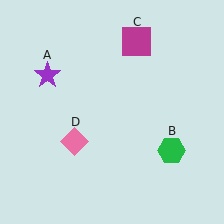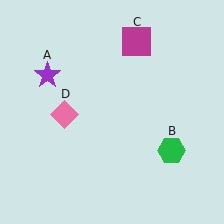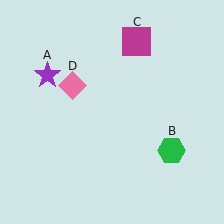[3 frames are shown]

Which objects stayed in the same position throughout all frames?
Purple star (object A) and green hexagon (object B) and magenta square (object C) remained stationary.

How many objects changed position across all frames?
1 object changed position: pink diamond (object D).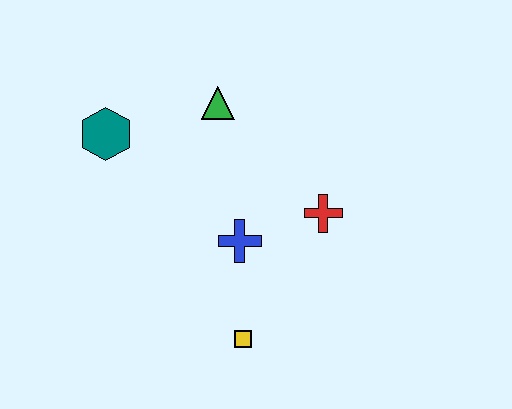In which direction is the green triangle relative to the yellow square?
The green triangle is above the yellow square.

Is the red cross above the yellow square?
Yes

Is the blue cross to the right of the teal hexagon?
Yes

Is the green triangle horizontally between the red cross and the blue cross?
No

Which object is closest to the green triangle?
The teal hexagon is closest to the green triangle.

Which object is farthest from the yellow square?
The teal hexagon is farthest from the yellow square.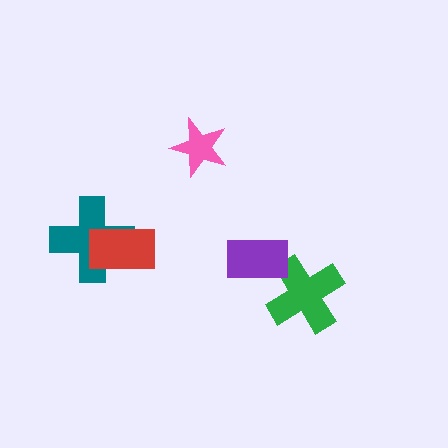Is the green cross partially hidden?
Yes, it is partially covered by another shape.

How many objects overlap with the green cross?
1 object overlaps with the green cross.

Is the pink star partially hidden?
No, no other shape covers it.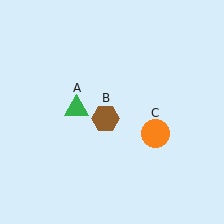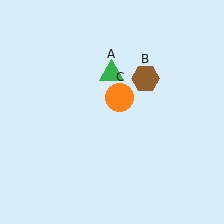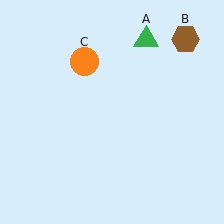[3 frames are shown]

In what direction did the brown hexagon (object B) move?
The brown hexagon (object B) moved up and to the right.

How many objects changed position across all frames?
3 objects changed position: green triangle (object A), brown hexagon (object B), orange circle (object C).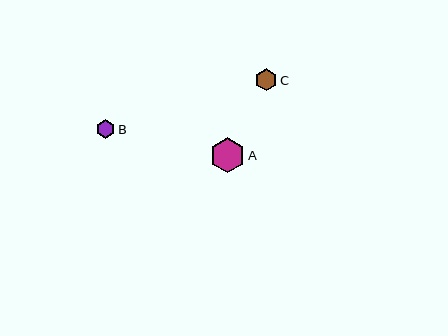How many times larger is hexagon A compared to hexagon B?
Hexagon A is approximately 1.8 times the size of hexagon B.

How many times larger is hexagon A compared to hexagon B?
Hexagon A is approximately 1.8 times the size of hexagon B.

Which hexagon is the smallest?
Hexagon B is the smallest with a size of approximately 19 pixels.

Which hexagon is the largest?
Hexagon A is the largest with a size of approximately 35 pixels.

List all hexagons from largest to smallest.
From largest to smallest: A, C, B.